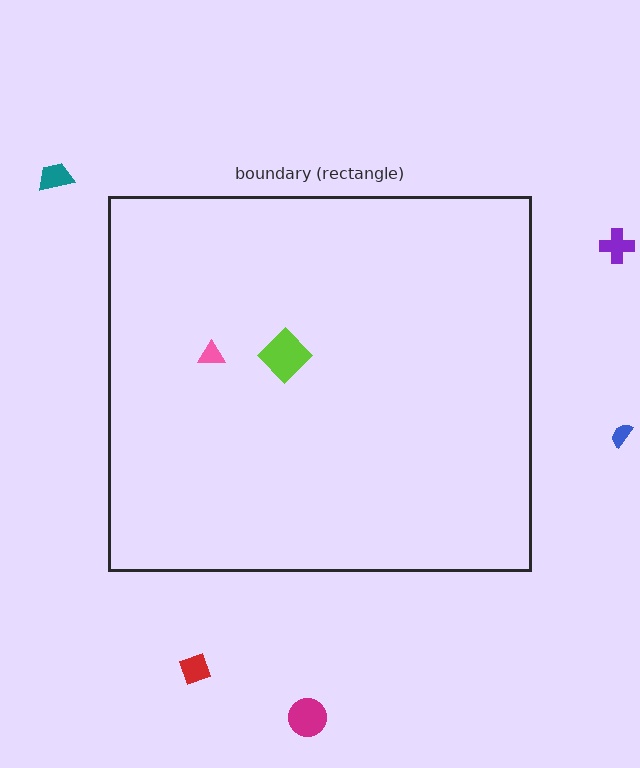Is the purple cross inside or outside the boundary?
Outside.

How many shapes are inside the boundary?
2 inside, 5 outside.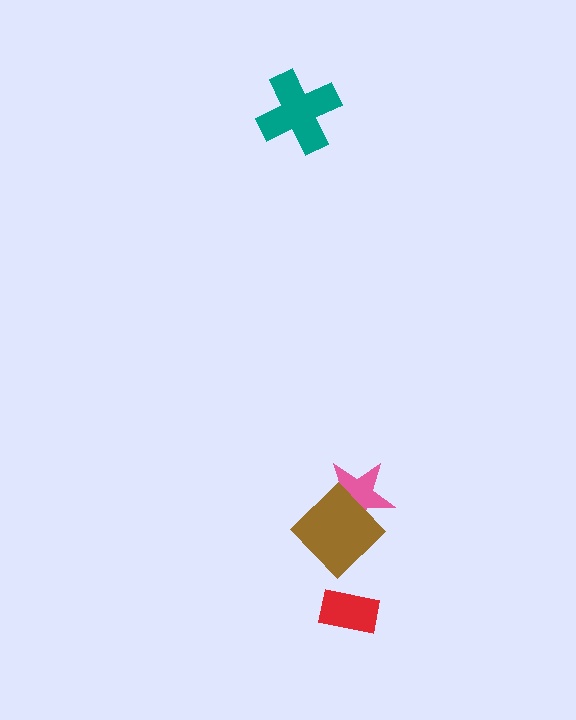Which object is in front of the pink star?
The brown diamond is in front of the pink star.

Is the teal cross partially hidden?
No, no other shape covers it.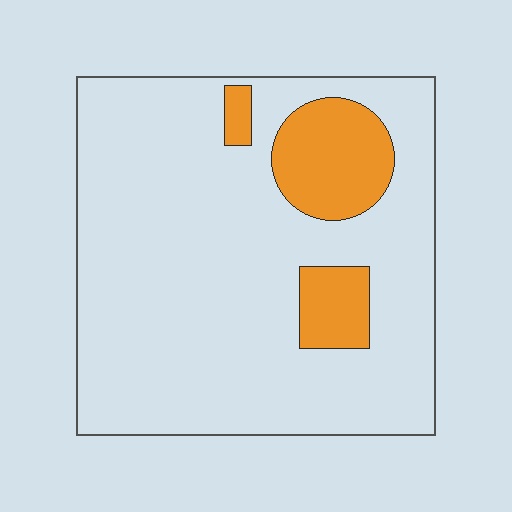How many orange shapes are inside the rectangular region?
3.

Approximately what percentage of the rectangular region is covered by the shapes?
Approximately 15%.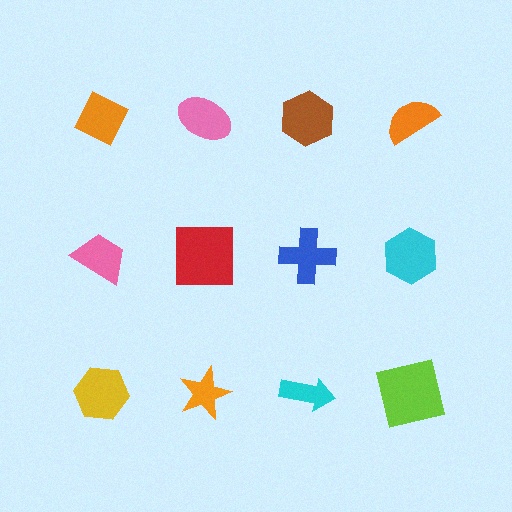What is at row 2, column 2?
A red square.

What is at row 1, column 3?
A brown hexagon.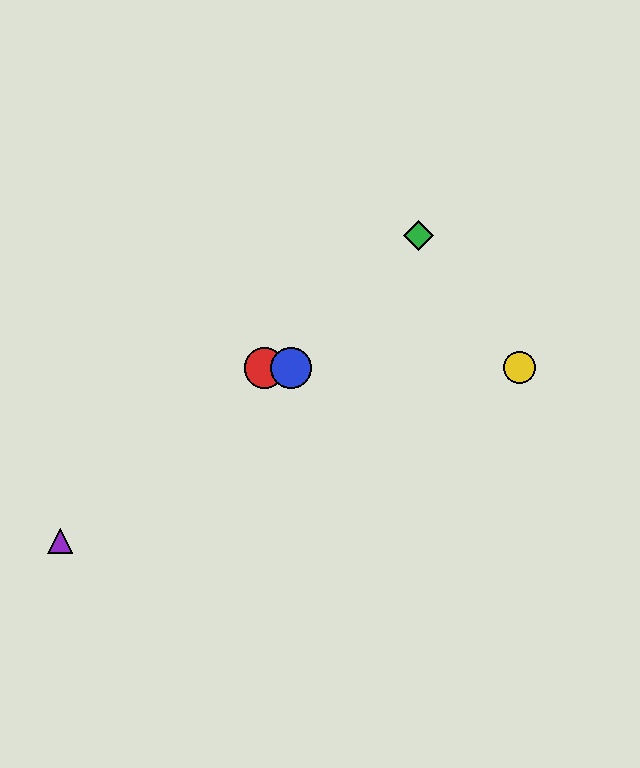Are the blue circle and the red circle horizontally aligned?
Yes, both are at y≈368.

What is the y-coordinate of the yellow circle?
The yellow circle is at y≈368.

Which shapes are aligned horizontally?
The red circle, the blue circle, the yellow circle are aligned horizontally.